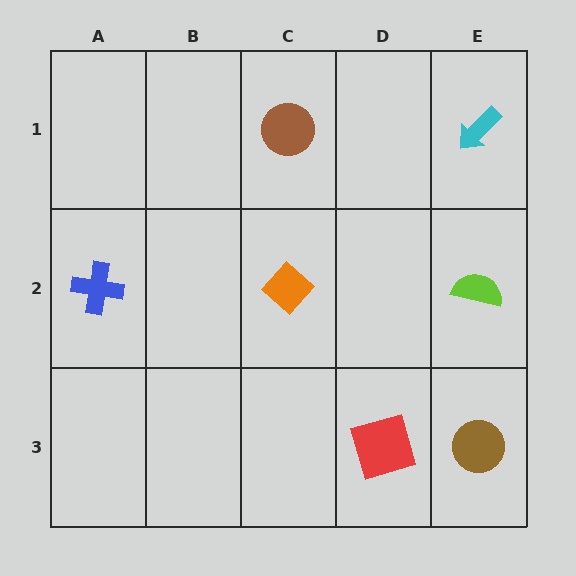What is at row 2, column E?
A lime semicircle.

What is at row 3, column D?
A red square.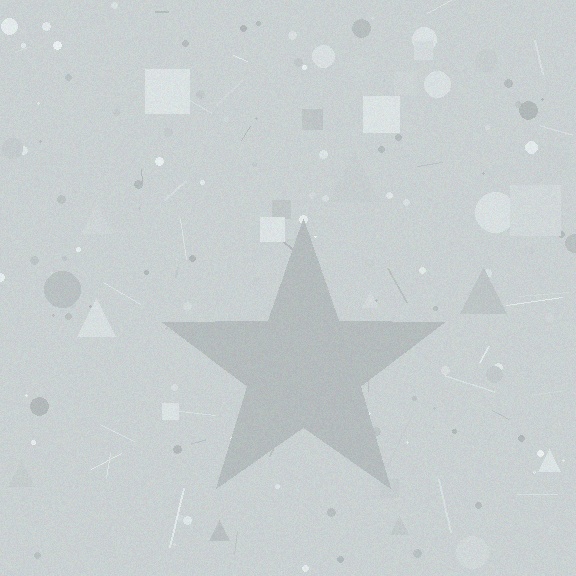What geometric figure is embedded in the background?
A star is embedded in the background.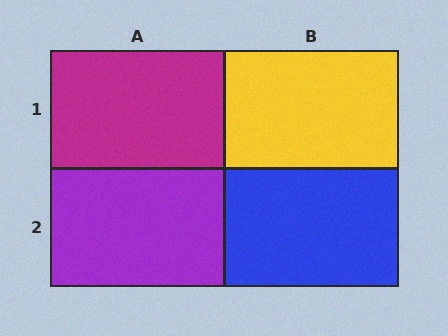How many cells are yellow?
1 cell is yellow.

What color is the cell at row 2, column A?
Purple.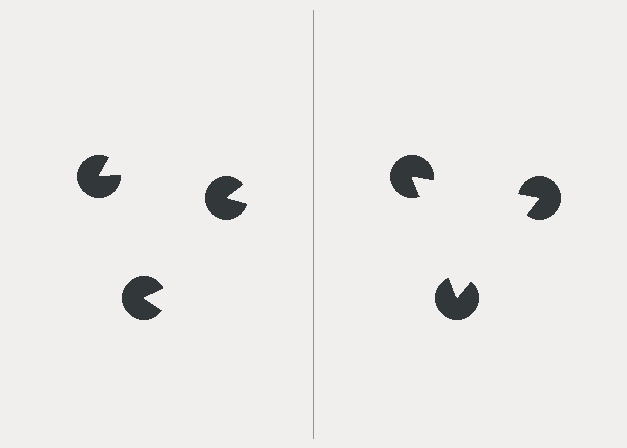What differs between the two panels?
The pac-man discs are positioned identically on both sides; only the wedge orientations differ. On the right they align to a triangle; on the left they are misaligned.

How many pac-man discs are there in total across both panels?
6 — 3 on each side.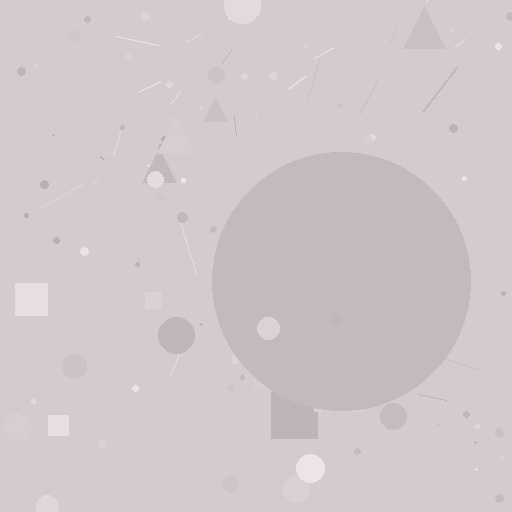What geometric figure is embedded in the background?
A circle is embedded in the background.